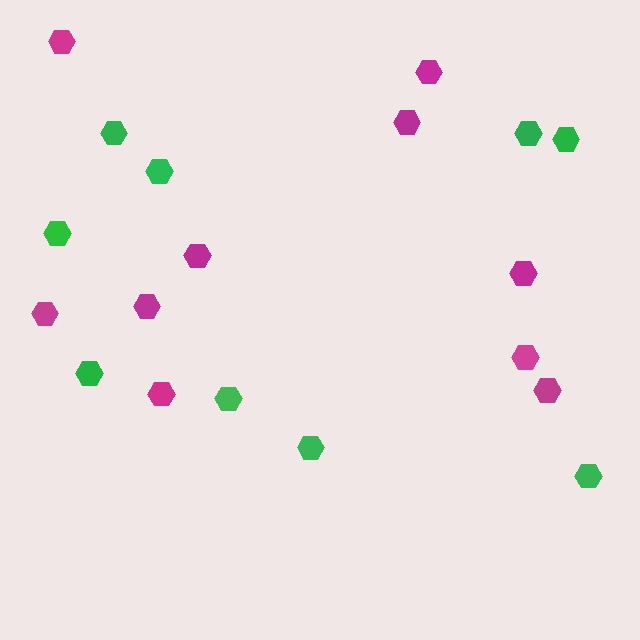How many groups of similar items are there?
There are 2 groups: one group of green hexagons (9) and one group of magenta hexagons (10).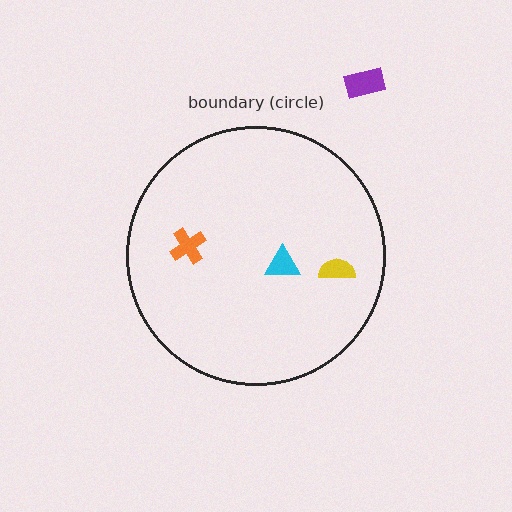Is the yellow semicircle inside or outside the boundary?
Inside.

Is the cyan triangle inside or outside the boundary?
Inside.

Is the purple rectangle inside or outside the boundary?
Outside.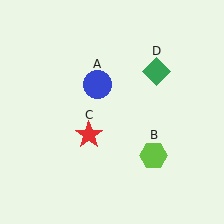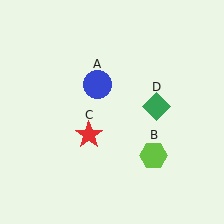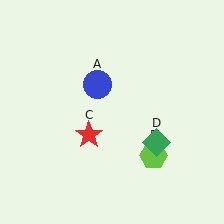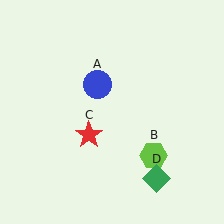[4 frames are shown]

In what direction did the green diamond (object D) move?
The green diamond (object D) moved down.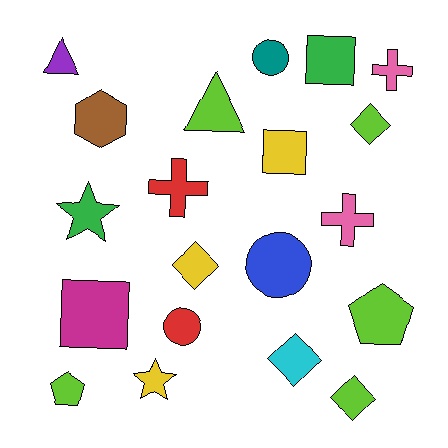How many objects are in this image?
There are 20 objects.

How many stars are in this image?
There are 2 stars.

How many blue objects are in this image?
There is 1 blue object.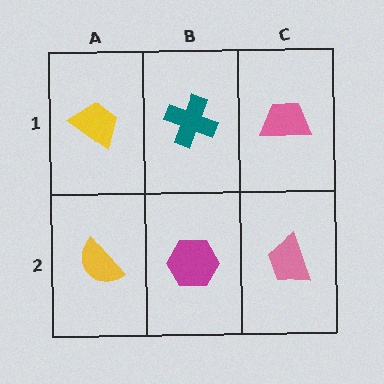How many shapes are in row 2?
3 shapes.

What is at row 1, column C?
A pink trapezoid.